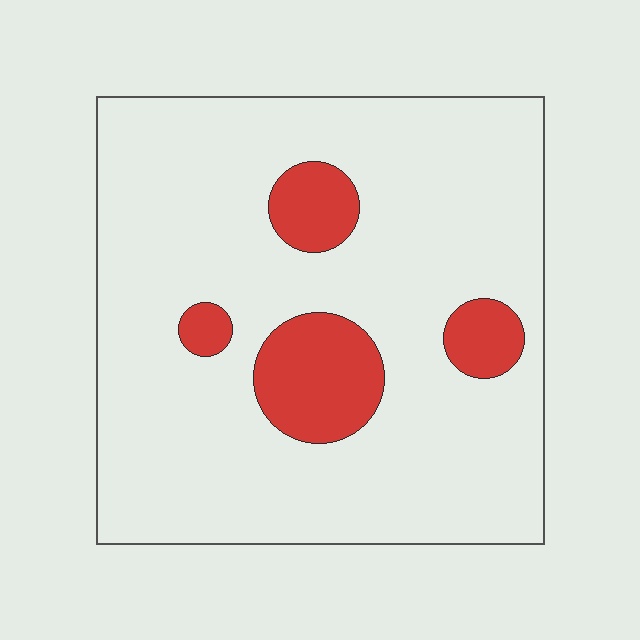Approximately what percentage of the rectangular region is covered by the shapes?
Approximately 15%.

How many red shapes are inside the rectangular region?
4.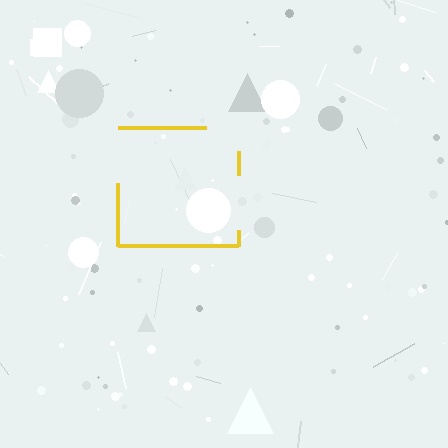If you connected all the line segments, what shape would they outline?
They would outline a square.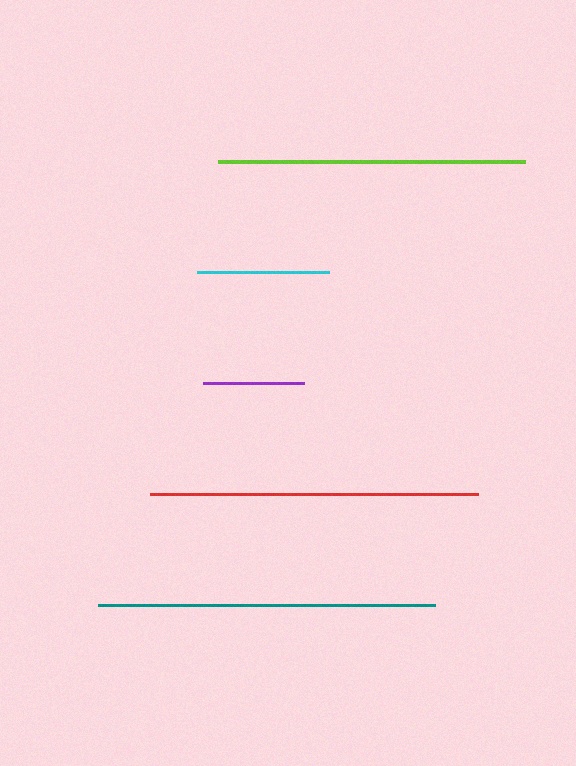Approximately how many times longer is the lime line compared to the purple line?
The lime line is approximately 3.0 times the length of the purple line.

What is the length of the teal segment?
The teal segment is approximately 337 pixels long.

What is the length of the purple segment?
The purple segment is approximately 101 pixels long.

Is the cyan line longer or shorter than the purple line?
The cyan line is longer than the purple line.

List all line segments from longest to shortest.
From longest to shortest: teal, red, lime, cyan, purple.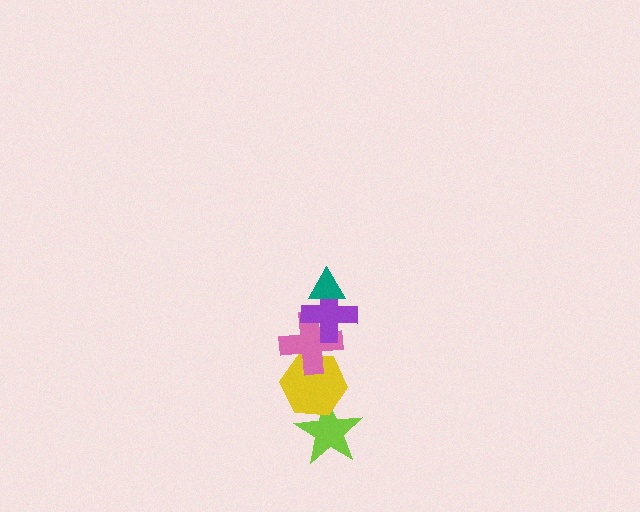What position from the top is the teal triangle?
The teal triangle is 1st from the top.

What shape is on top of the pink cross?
The purple cross is on top of the pink cross.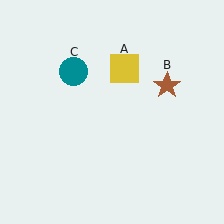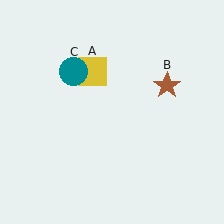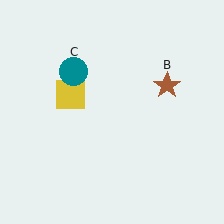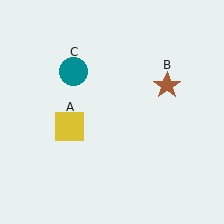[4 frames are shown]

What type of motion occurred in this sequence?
The yellow square (object A) rotated counterclockwise around the center of the scene.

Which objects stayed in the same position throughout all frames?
Brown star (object B) and teal circle (object C) remained stationary.